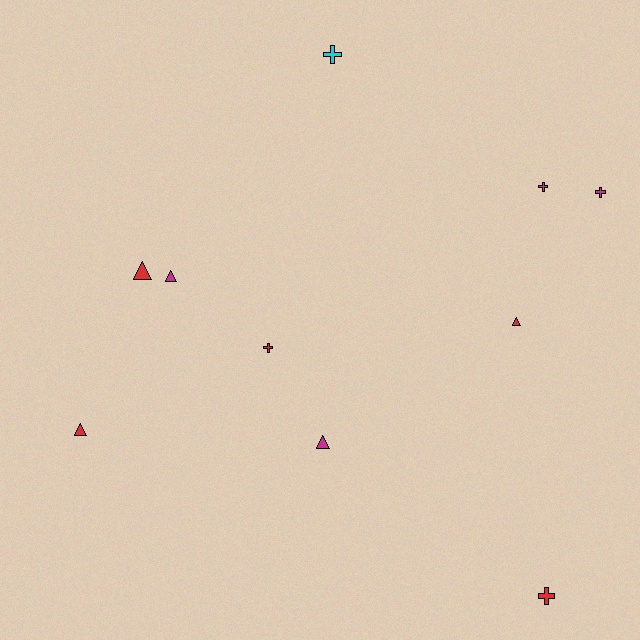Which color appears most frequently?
Red, with 5 objects.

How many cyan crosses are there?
There is 1 cyan cross.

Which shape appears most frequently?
Triangle, with 5 objects.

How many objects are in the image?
There are 10 objects.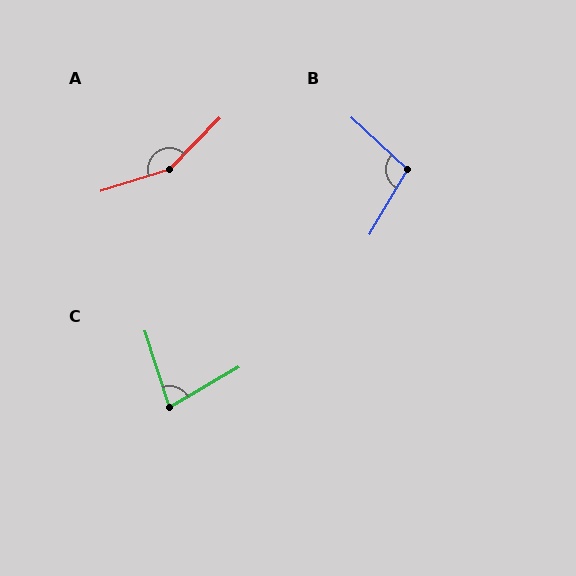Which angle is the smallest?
C, at approximately 78 degrees.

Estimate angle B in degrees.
Approximately 102 degrees.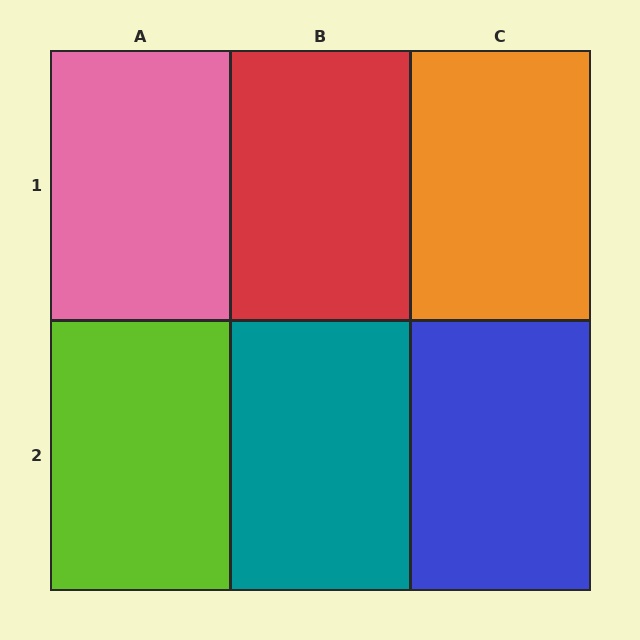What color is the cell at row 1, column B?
Red.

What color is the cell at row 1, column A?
Pink.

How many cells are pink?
1 cell is pink.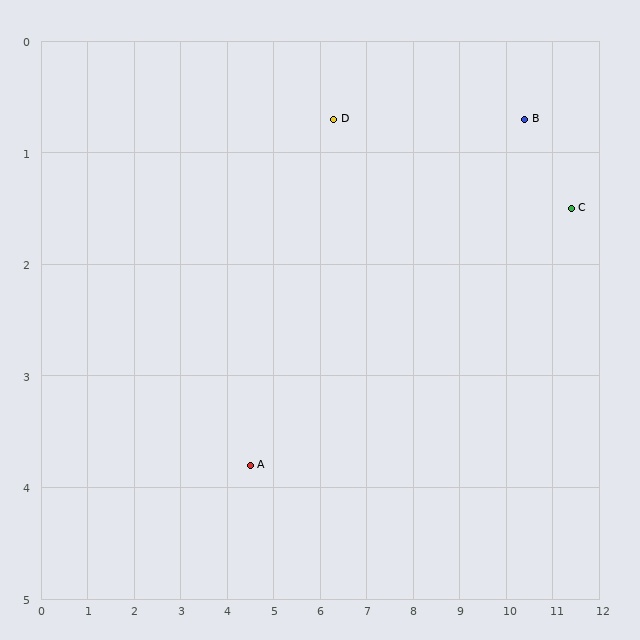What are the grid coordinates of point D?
Point D is at approximately (6.3, 0.7).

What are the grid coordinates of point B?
Point B is at approximately (10.4, 0.7).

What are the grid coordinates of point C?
Point C is at approximately (11.4, 1.5).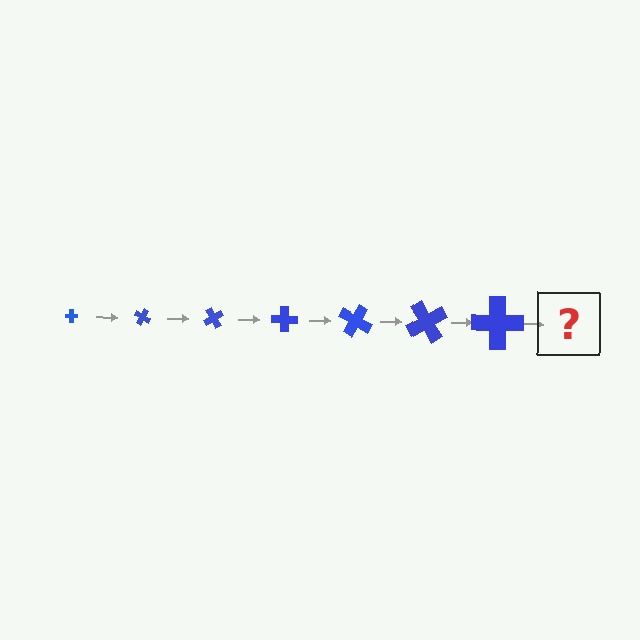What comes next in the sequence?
The next element should be a cross, larger than the previous one and rotated 210 degrees from the start.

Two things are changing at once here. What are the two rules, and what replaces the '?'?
The two rules are that the cross grows larger each step and it rotates 30 degrees each step. The '?' should be a cross, larger than the previous one and rotated 210 degrees from the start.